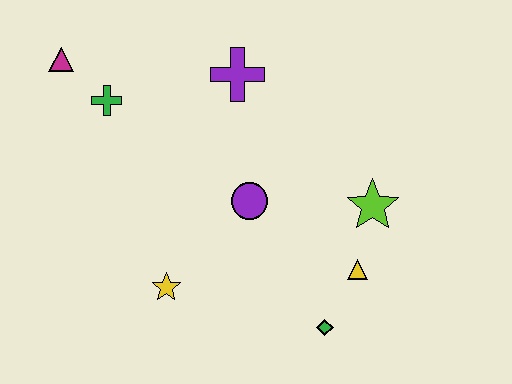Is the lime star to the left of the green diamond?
No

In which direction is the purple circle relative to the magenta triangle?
The purple circle is to the right of the magenta triangle.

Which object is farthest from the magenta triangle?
The green diamond is farthest from the magenta triangle.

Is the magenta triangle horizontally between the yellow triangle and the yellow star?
No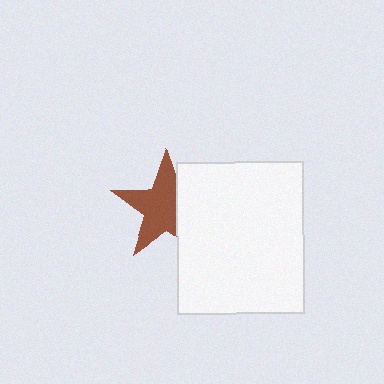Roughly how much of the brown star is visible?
Most of it is visible (roughly 66%).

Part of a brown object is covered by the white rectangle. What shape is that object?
It is a star.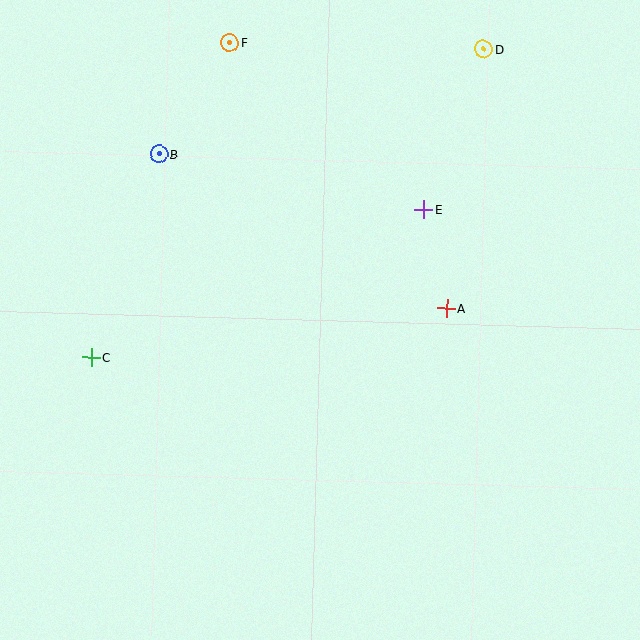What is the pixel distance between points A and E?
The distance between A and E is 101 pixels.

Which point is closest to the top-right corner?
Point D is closest to the top-right corner.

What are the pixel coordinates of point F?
Point F is at (229, 43).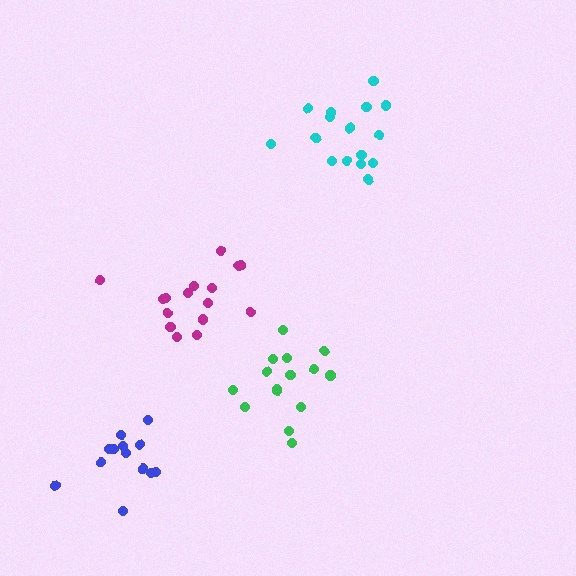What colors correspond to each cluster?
The clusters are colored: blue, cyan, magenta, green.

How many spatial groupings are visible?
There are 4 spatial groupings.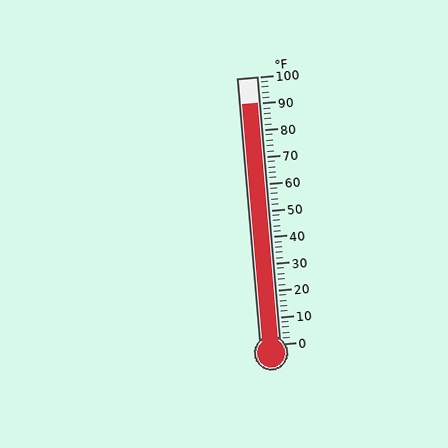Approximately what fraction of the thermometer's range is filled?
The thermometer is filled to approximately 90% of its range.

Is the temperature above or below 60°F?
The temperature is above 60°F.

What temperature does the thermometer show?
The thermometer shows approximately 90°F.